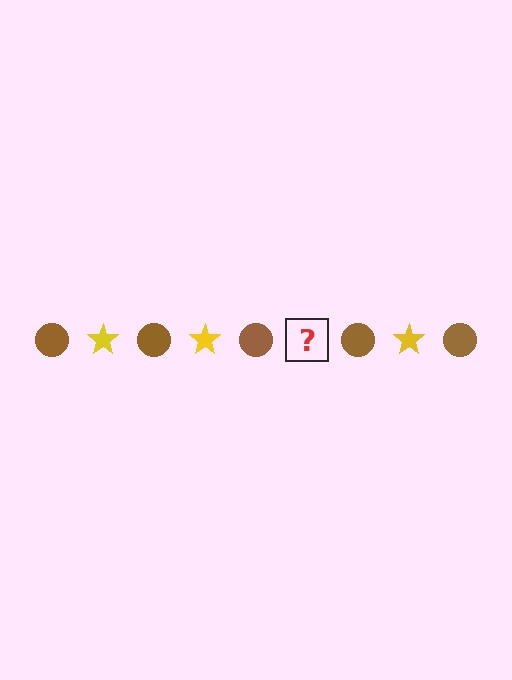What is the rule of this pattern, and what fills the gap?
The rule is that the pattern alternates between brown circle and yellow star. The gap should be filled with a yellow star.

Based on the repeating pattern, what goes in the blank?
The blank should be a yellow star.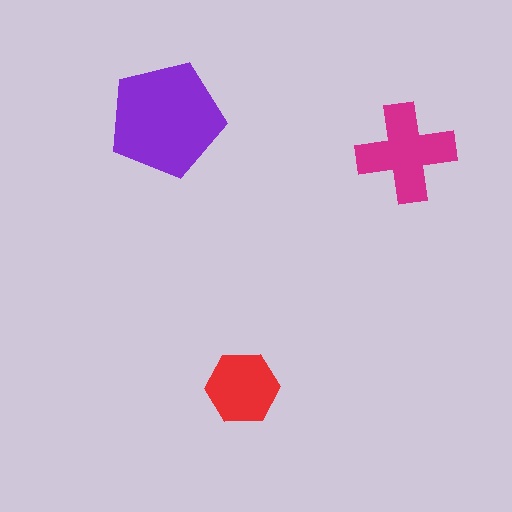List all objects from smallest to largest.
The red hexagon, the magenta cross, the purple pentagon.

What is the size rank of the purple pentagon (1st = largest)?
1st.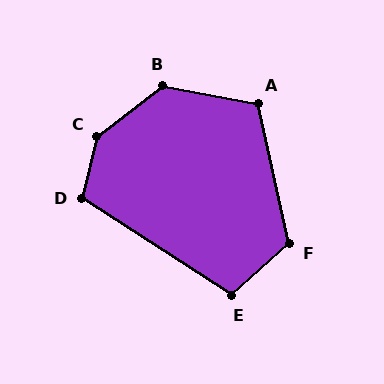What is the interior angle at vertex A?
Approximately 113 degrees (obtuse).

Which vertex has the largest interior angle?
C, at approximately 141 degrees.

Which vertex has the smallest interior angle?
E, at approximately 106 degrees.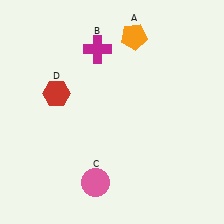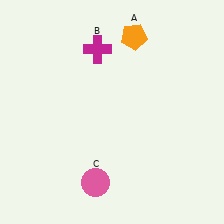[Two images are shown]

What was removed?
The red hexagon (D) was removed in Image 2.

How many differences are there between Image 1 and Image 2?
There is 1 difference between the two images.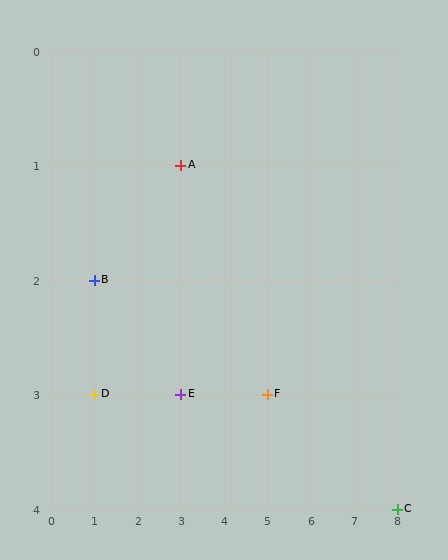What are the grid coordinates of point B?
Point B is at grid coordinates (1, 2).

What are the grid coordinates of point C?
Point C is at grid coordinates (8, 4).